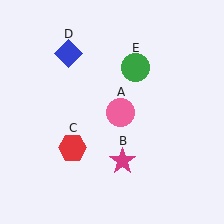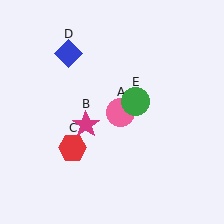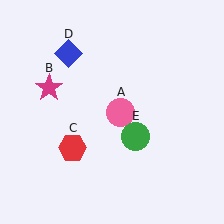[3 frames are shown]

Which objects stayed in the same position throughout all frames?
Pink circle (object A) and red hexagon (object C) and blue diamond (object D) remained stationary.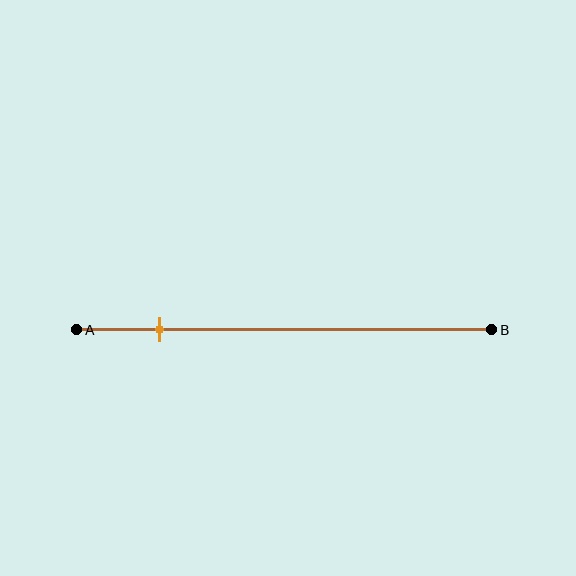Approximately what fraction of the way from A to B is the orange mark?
The orange mark is approximately 20% of the way from A to B.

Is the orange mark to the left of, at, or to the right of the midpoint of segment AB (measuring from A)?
The orange mark is to the left of the midpoint of segment AB.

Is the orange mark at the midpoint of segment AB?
No, the mark is at about 20% from A, not at the 50% midpoint.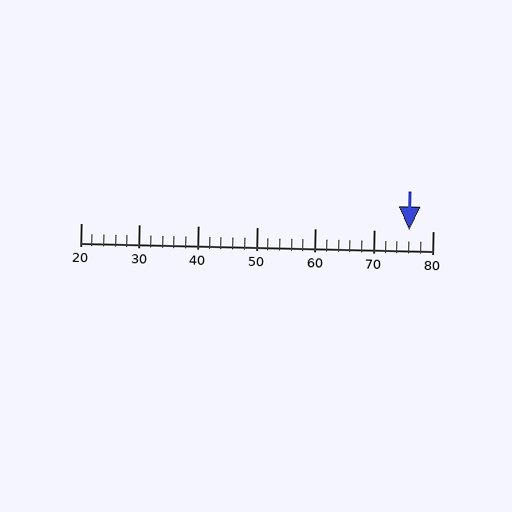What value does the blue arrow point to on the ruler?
The blue arrow points to approximately 76.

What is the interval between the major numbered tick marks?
The major tick marks are spaced 10 units apart.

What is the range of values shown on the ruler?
The ruler shows values from 20 to 80.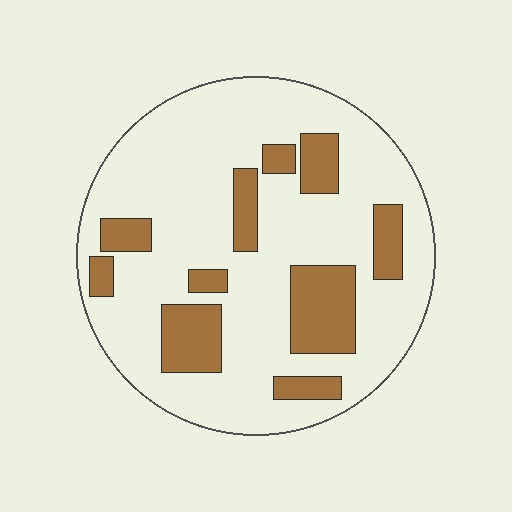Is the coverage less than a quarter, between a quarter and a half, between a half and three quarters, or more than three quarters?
Less than a quarter.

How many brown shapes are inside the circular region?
10.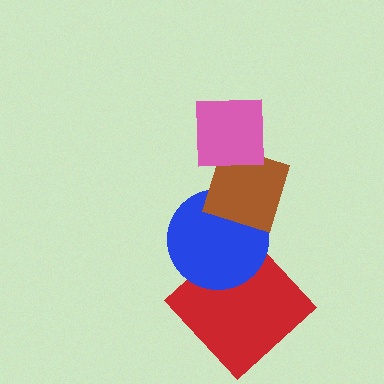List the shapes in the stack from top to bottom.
From top to bottom: the pink square, the brown diamond, the blue circle, the red diamond.